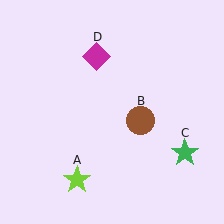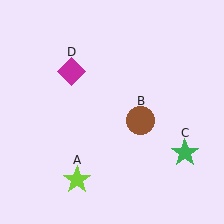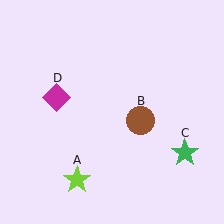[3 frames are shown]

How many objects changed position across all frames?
1 object changed position: magenta diamond (object D).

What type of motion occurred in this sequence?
The magenta diamond (object D) rotated counterclockwise around the center of the scene.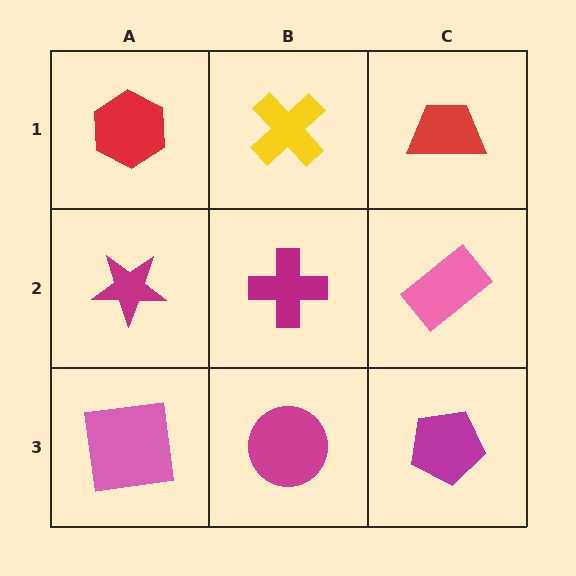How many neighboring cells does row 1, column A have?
2.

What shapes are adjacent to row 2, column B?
A yellow cross (row 1, column B), a magenta circle (row 3, column B), a magenta star (row 2, column A), a pink rectangle (row 2, column C).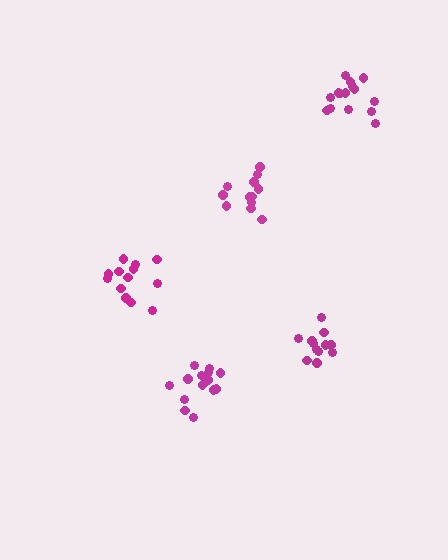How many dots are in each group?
Group 1: 12 dots, Group 2: 15 dots, Group 3: 13 dots, Group 4: 12 dots, Group 5: 15 dots (67 total).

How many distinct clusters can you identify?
There are 5 distinct clusters.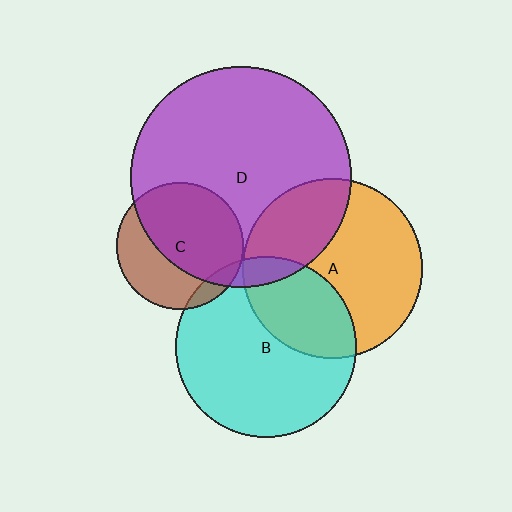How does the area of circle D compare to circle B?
Approximately 1.5 times.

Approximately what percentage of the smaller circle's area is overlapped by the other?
Approximately 10%.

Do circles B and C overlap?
Yes.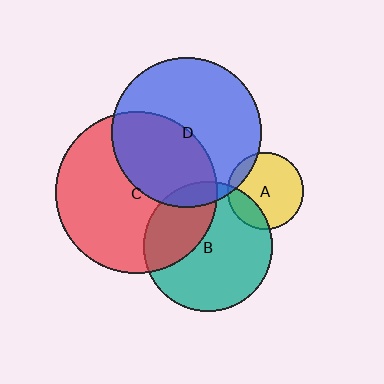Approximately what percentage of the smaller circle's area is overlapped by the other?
Approximately 10%.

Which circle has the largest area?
Circle C (red).